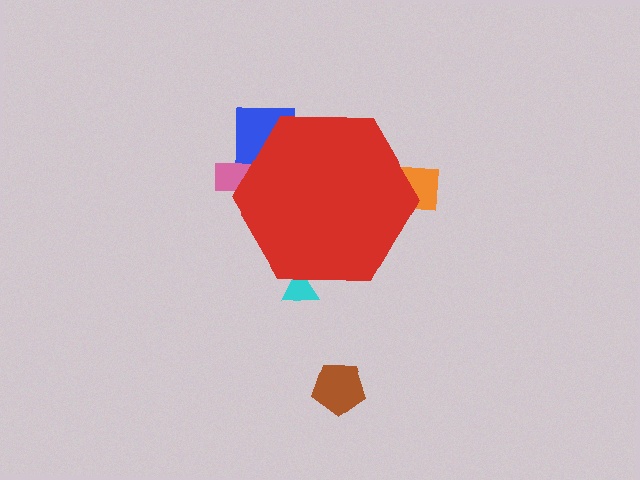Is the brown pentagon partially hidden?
No, the brown pentagon is fully visible.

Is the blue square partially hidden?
Yes, the blue square is partially hidden behind the red hexagon.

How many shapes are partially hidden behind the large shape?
4 shapes are partially hidden.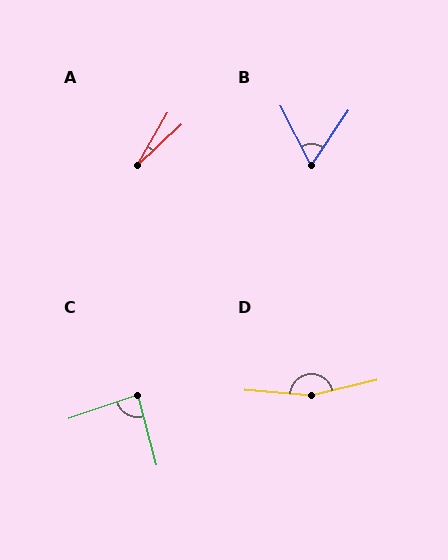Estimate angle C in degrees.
Approximately 85 degrees.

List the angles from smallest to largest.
A (16°), B (61°), C (85°), D (162°).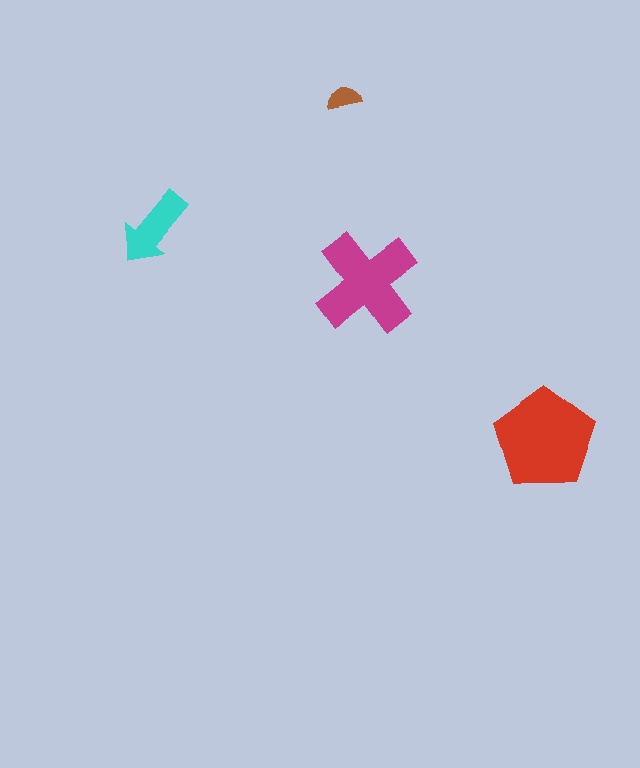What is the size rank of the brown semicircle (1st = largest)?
4th.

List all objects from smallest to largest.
The brown semicircle, the cyan arrow, the magenta cross, the red pentagon.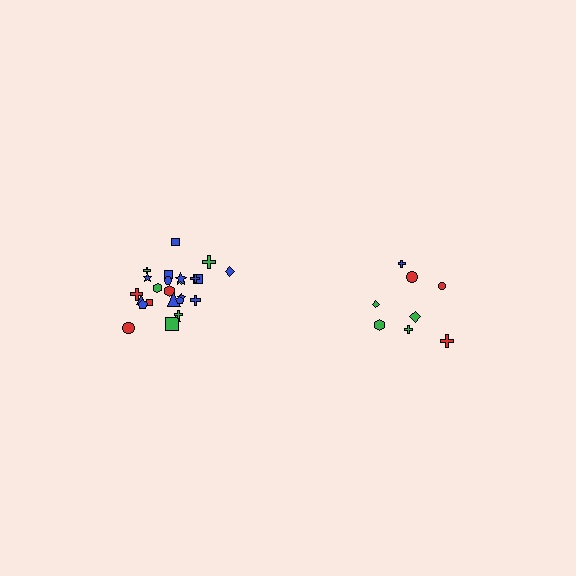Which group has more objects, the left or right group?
The left group.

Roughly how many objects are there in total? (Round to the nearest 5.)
Roughly 35 objects in total.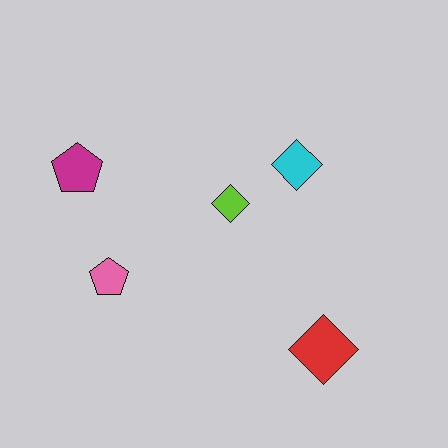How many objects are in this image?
There are 5 objects.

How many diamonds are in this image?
There are 3 diamonds.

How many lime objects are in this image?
There is 1 lime object.